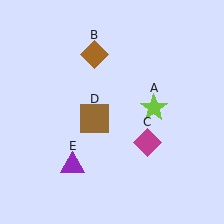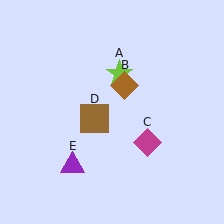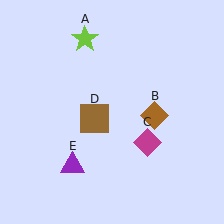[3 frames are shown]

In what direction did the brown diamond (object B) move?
The brown diamond (object B) moved down and to the right.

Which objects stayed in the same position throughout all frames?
Magenta diamond (object C) and brown square (object D) and purple triangle (object E) remained stationary.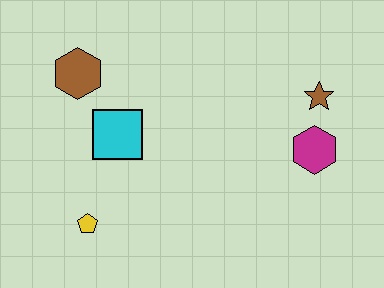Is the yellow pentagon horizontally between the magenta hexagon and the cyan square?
No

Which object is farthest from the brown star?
The yellow pentagon is farthest from the brown star.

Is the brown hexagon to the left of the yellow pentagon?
Yes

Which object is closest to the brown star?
The magenta hexagon is closest to the brown star.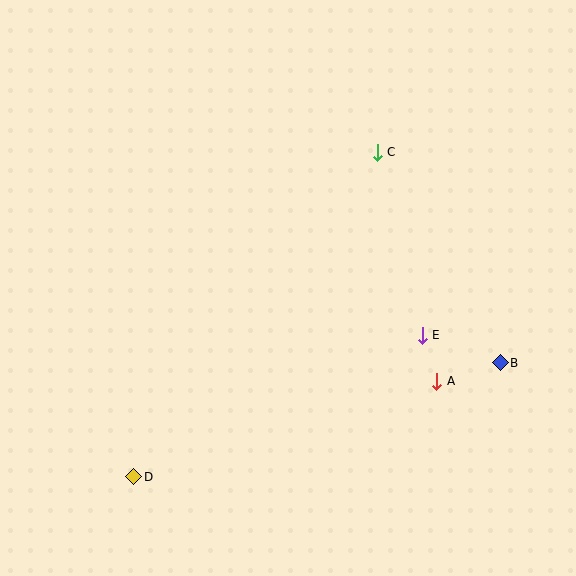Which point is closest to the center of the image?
Point E at (422, 335) is closest to the center.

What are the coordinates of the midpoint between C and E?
The midpoint between C and E is at (400, 244).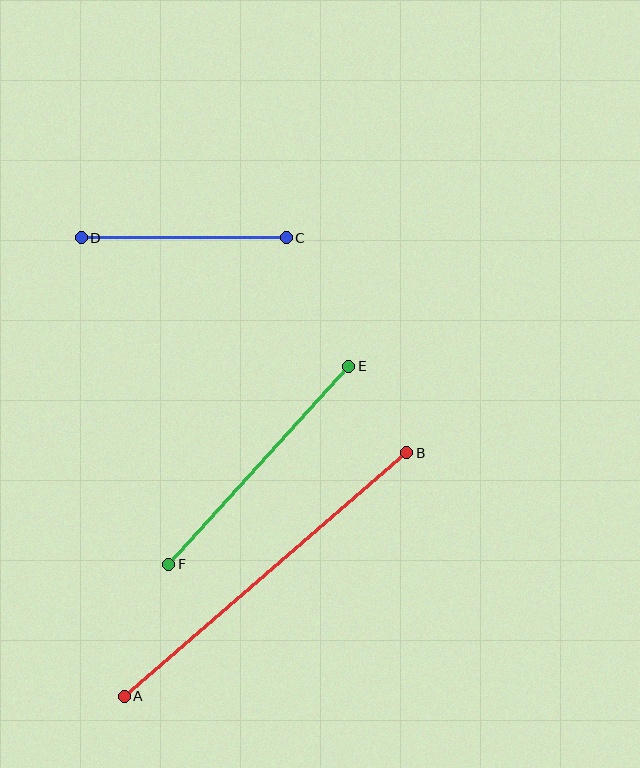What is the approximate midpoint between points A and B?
The midpoint is at approximately (266, 575) pixels.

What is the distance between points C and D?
The distance is approximately 205 pixels.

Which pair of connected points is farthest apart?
Points A and B are farthest apart.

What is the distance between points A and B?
The distance is approximately 373 pixels.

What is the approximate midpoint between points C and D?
The midpoint is at approximately (184, 238) pixels.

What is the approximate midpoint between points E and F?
The midpoint is at approximately (259, 465) pixels.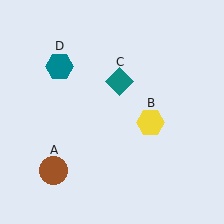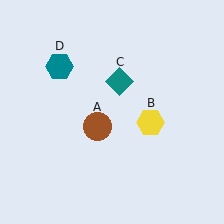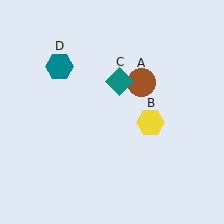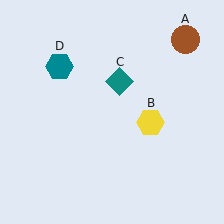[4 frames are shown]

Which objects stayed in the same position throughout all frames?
Yellow hexagon (object B) and teal diamond (object C) and teal hexagon (object D) remained stationary.